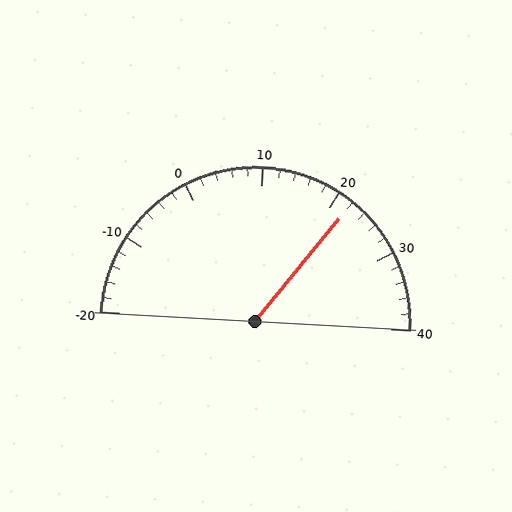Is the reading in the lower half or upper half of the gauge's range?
The reading is in the upper half of the range (-20 to 40).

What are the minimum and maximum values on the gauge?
The gauge ranges from -20 to 40.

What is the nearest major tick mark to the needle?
The nearest major tick mark is 20.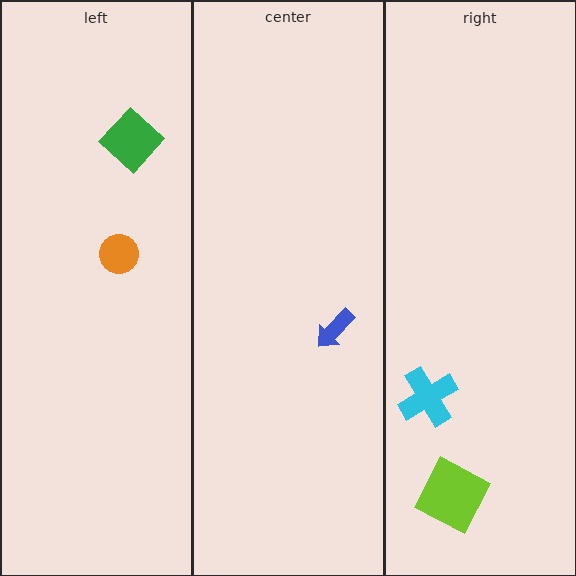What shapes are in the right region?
The lime square, the cyan cross.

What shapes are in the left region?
The orange circle, the green diamond.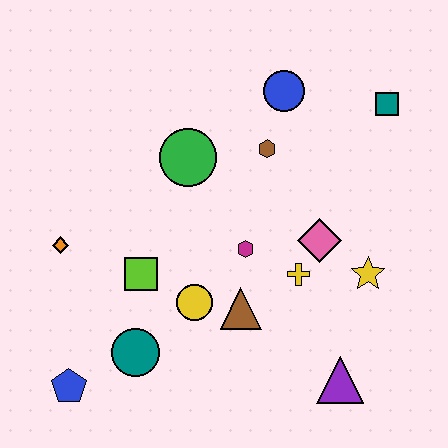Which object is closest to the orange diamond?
The lime square is closest to the orange diamond.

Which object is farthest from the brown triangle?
The teal square is farthest from the brown triangle.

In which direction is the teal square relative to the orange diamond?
The teal square is to the right of the orange diamond.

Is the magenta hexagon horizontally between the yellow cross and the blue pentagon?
Yes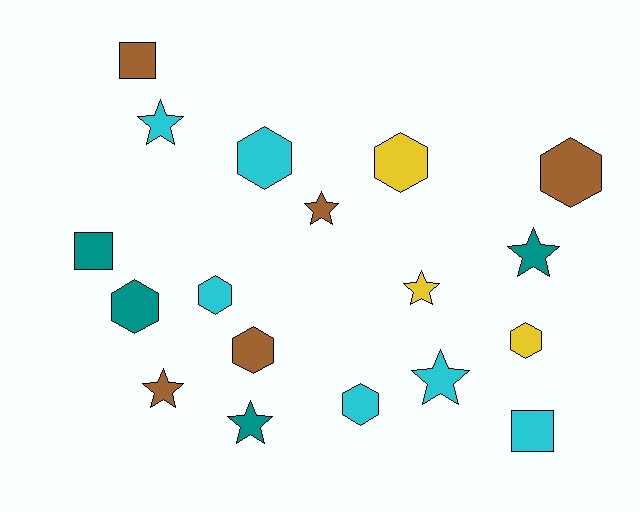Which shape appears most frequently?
Hexagon, with 8 objects.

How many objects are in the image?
There are 18 objects.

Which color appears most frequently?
Cyan, with 6 objects.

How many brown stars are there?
There are 2 brown stars.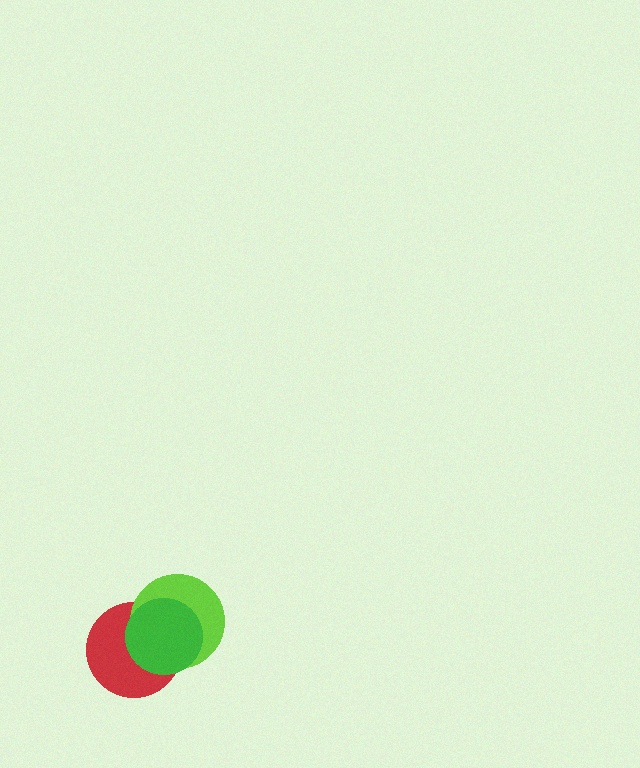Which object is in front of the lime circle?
The green circle is in front of the lime circle.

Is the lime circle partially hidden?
Yes, it is partially covered by another shape.